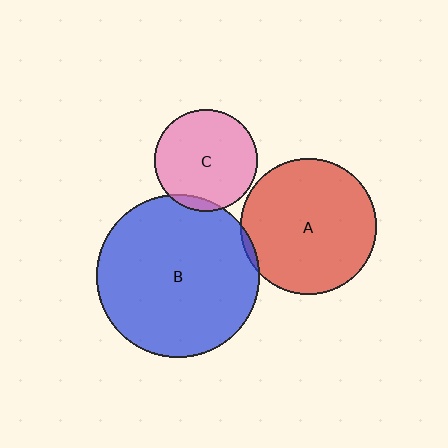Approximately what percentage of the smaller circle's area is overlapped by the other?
Approximately 5%.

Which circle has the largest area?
Circle B (blue).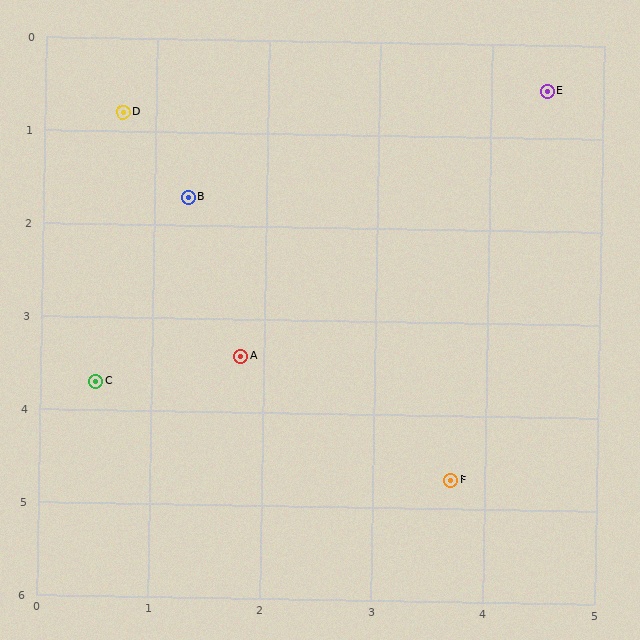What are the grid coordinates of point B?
Point B is at approximately (1.3, 1.7).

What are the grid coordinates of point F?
Point F is at approximately (3.7, 4.7).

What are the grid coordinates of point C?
Point C is at approximately (0.5, 3.7).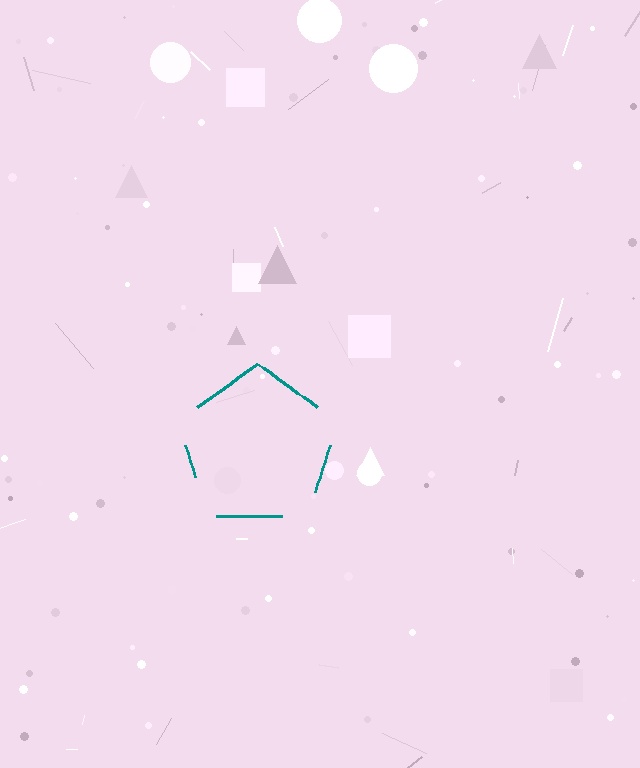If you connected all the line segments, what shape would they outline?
They would outline a pentagon.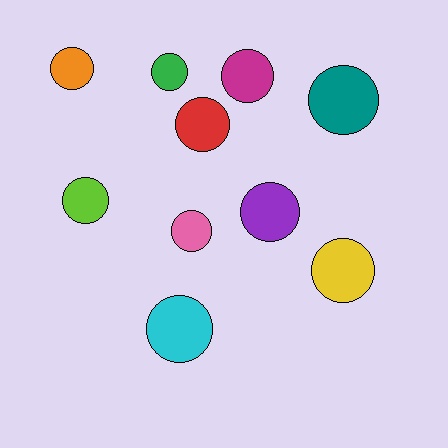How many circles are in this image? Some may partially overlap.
There are 10 circles.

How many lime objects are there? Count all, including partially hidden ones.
There is 1 lime object.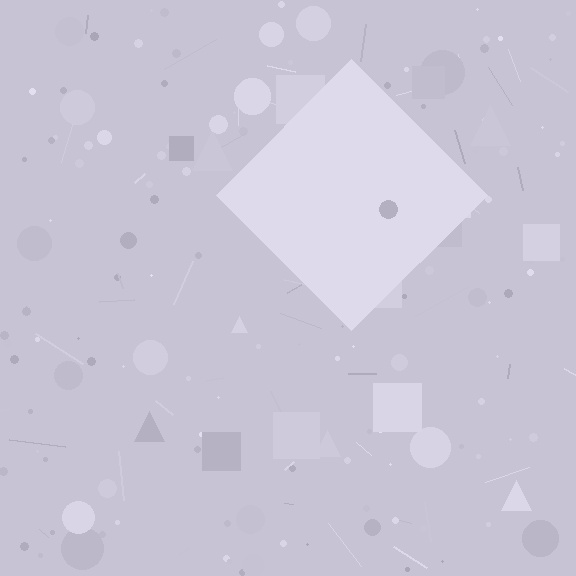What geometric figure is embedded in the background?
A diamond is embedded in the background.